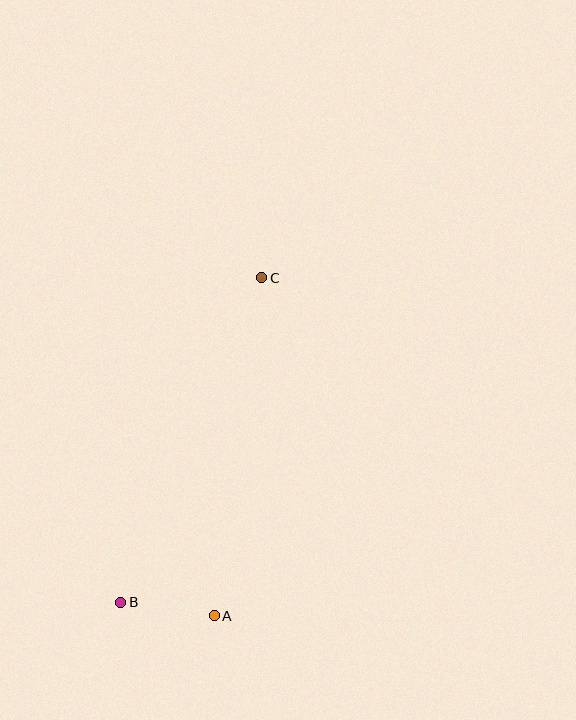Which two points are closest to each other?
Points A and B are closest to each other.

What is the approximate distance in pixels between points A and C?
The distance between A and C is approximately 341 pixels.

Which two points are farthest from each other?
Points B and C are farthest from each other.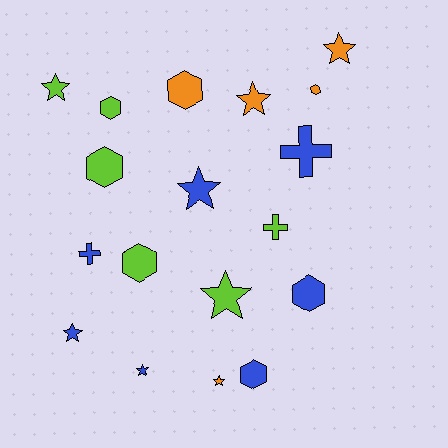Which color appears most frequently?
Blue, with 7 objects.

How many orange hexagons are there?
There are 2 orange hexagons.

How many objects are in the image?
There are 18 objects.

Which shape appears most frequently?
Star, with 8 objects.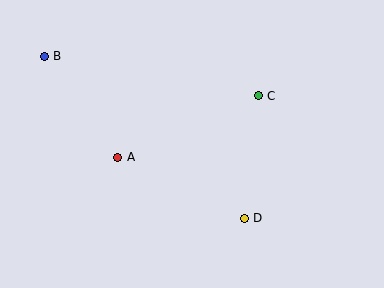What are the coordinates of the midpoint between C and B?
The midpoint between C and B is at (151, 76).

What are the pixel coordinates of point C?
Point C is at (258, 96).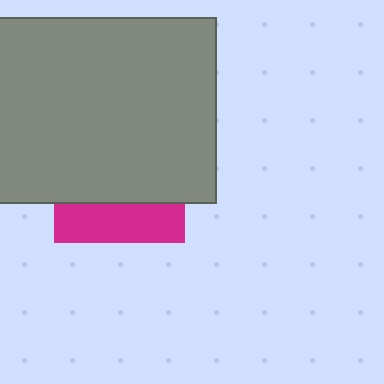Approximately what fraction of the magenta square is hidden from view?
Roughly 70% of the magenta square is hidden behind the gray rectangle.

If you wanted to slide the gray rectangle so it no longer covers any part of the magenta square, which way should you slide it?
Slide it up — that is the most direct way to separate the two shapes.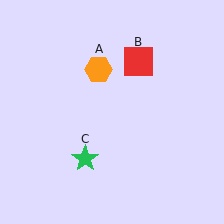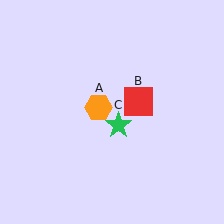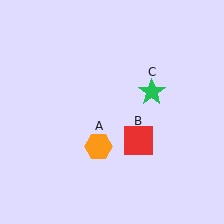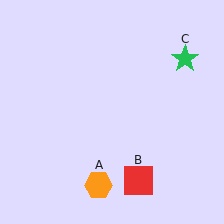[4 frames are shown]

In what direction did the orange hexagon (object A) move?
The orange hexagon (object A) moved down.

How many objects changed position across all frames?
3 objects changed position: orange hexagon (object A), red square (object B), green star (object C).